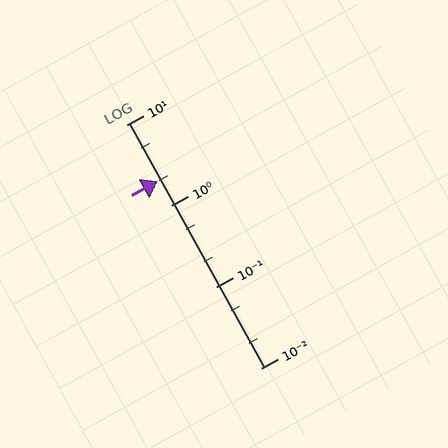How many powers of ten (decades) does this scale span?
The scale spans 3 decades, from 0.01 to 10.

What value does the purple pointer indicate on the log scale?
The pointer indicates approximately 2.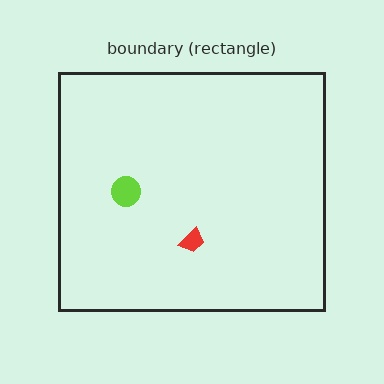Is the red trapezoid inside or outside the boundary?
Inside.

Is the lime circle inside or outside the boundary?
Inside.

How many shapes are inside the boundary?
2 inside, 0 outside.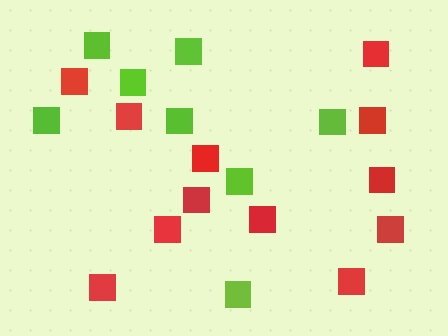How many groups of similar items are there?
There are 2 groups: one group of red squares (12) and one group of lime squares (8).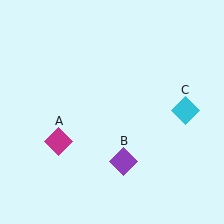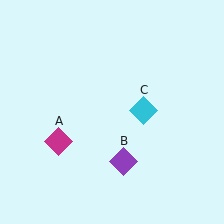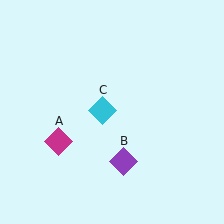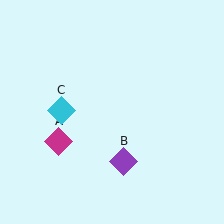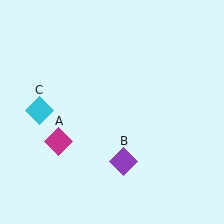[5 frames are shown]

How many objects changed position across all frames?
1 object changed position: cyan diamond (object C).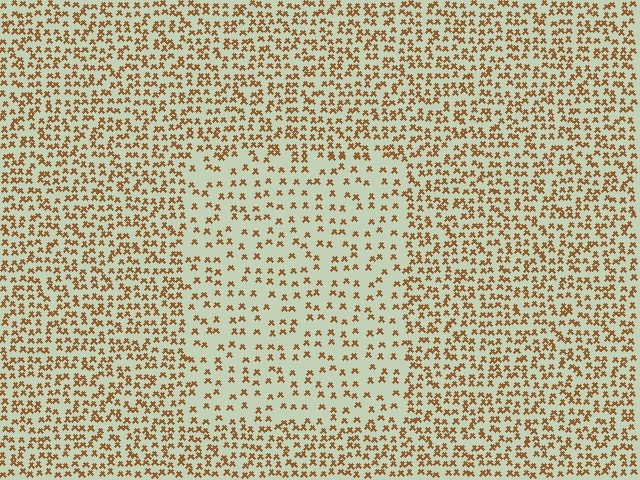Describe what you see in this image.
The image contains small brown elements arranged at two different densities. A rectangle-shaped region is visible where the elements are less densely packed than the surrounding area.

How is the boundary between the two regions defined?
The boundary is defined by a change in element density (approximately 2.0x ratio). All elements are the same color, size, and shape.